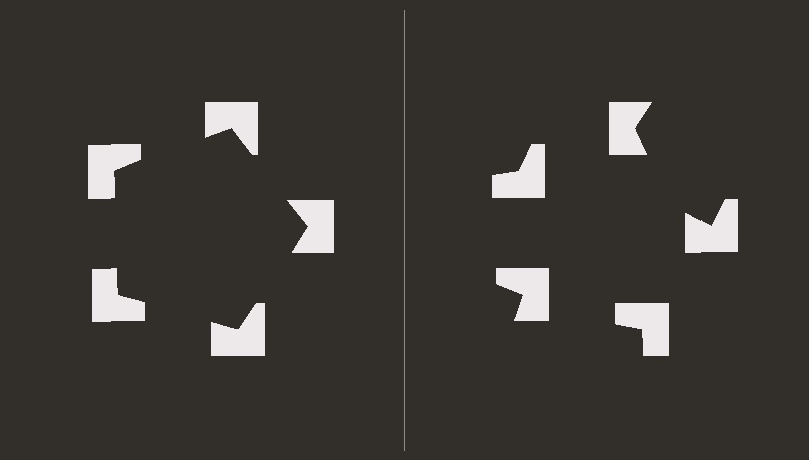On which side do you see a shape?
An illusory pentagon appears on the left side. On the right side the wedge cuts are rotated, so no coherent shape forms.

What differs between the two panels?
The notched squares are positioned identically on both sides; only the wedge orientations differ. On the left they align to a pentagon; on the right they are misaligned.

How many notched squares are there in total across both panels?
10 — 5 on each side.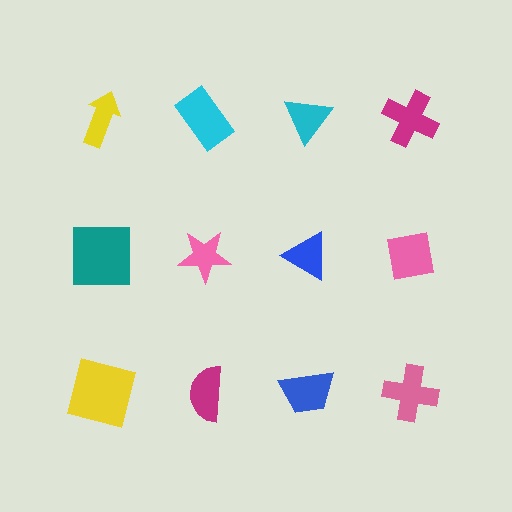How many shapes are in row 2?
4 shapes.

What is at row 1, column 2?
A cyan rectangle.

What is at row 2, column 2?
A pink star.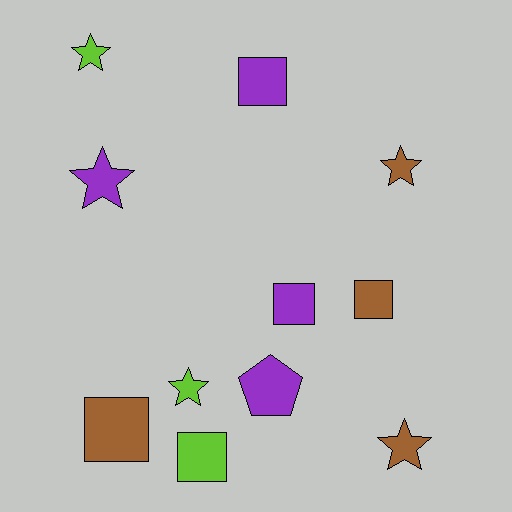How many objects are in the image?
There are 11 objects.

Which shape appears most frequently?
Square, with 5 objects.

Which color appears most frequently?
Purple, with 4 objects.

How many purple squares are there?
There are 2 purple squares.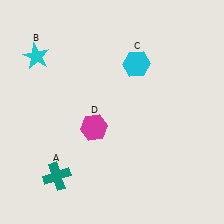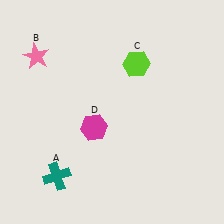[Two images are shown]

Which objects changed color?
B changed from cyan to pink. C changed from cyan to lime.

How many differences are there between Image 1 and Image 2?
There are 2 differences between the two images.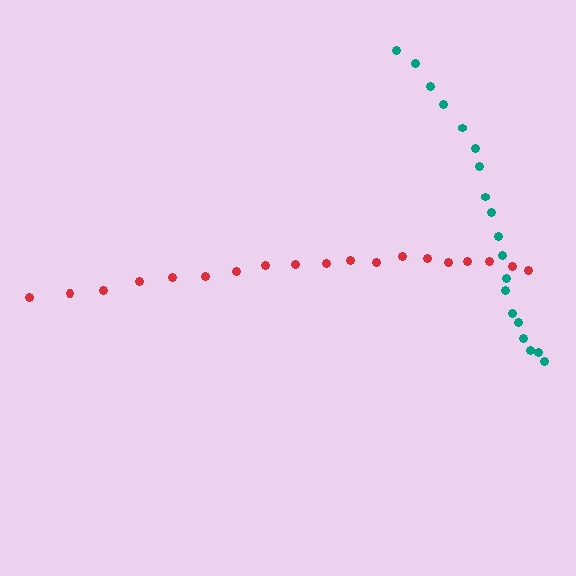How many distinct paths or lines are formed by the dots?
There are 2 distinct paths.